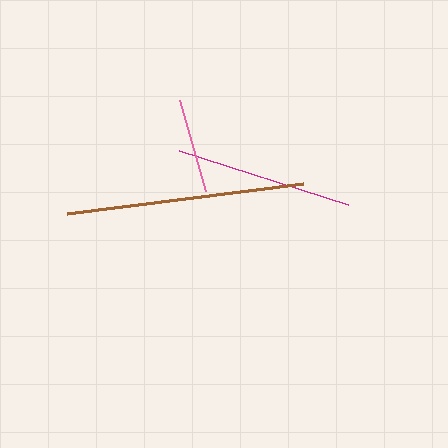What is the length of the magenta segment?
The magenta segment is approximately 177 pixels long.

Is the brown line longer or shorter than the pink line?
The brown line is longer than the pink line.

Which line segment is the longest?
The brown line is the longest at approximately 237 pixels.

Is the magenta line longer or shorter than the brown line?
The brown line is longer than the magenta line.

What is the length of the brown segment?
The brown segment is approximately 237 pixels long.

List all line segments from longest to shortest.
From longest to shortest: brown, magenta, pink.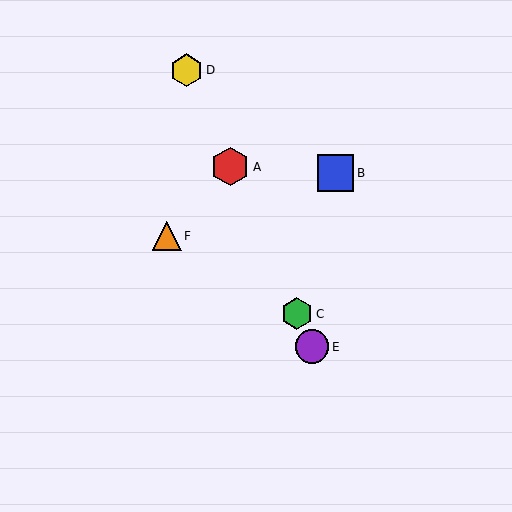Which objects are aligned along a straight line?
Objects A, C, D, E are aligned along a straight line.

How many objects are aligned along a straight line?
4 objects (A, C, D, E) are aligned along a straight line.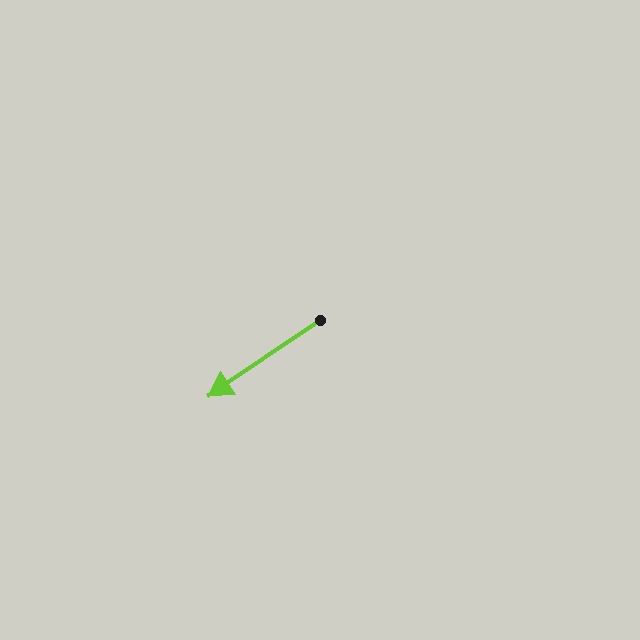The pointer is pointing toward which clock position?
Roughly 8 o'clock.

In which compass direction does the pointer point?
Southwest.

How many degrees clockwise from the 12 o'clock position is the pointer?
Approximately 236 degrees.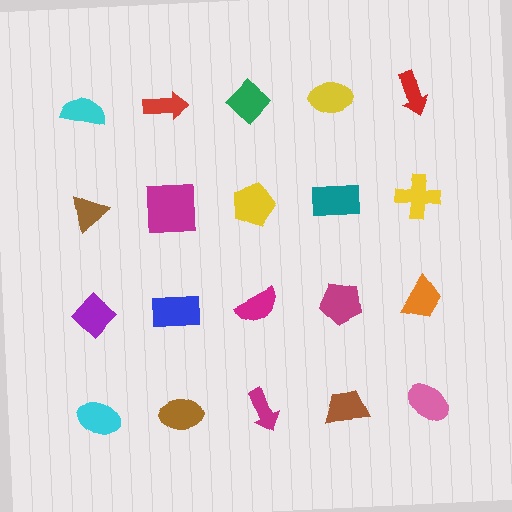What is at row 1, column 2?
A red arrow.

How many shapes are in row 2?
5 shapes.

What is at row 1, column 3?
A green diamond.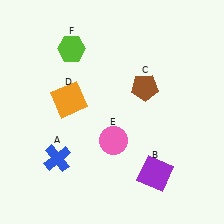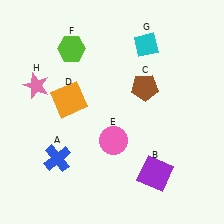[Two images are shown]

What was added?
A cyan diamond (G), a pink star (H) were added in Image 2.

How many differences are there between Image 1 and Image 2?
There are 2 differences between the two images.